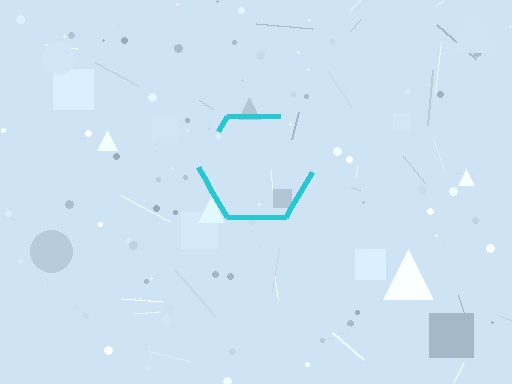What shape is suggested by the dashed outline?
The dashed outline suggests a hexagon.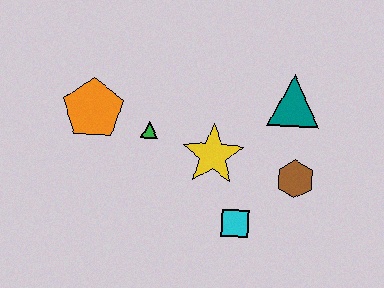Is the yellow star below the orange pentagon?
Yes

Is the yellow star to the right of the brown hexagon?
No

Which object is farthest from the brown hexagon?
The orange pentagon is farthest from the brown hexagon.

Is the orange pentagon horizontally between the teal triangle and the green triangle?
No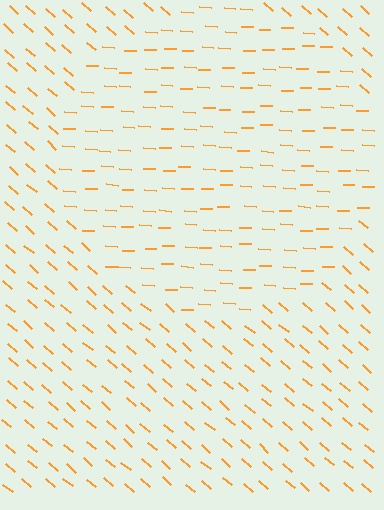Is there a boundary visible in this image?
Yes, there is a texture boundary formed by a change in line orientation.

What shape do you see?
I see a circle.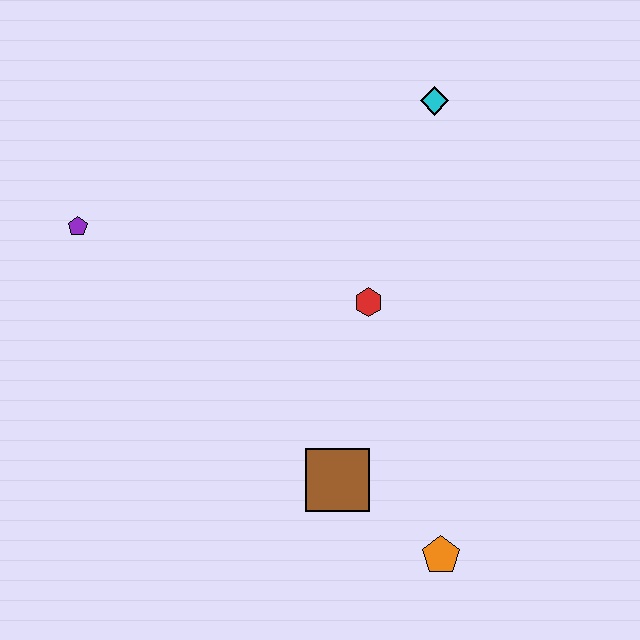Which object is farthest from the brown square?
The cyan diamond is farthest from the brown square.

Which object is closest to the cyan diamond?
The red hexagon is closest to the cyan diamond.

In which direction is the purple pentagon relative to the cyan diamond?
The purple pentagon is to the left of the cyan diamond.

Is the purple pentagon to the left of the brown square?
Yes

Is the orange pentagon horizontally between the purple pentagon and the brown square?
No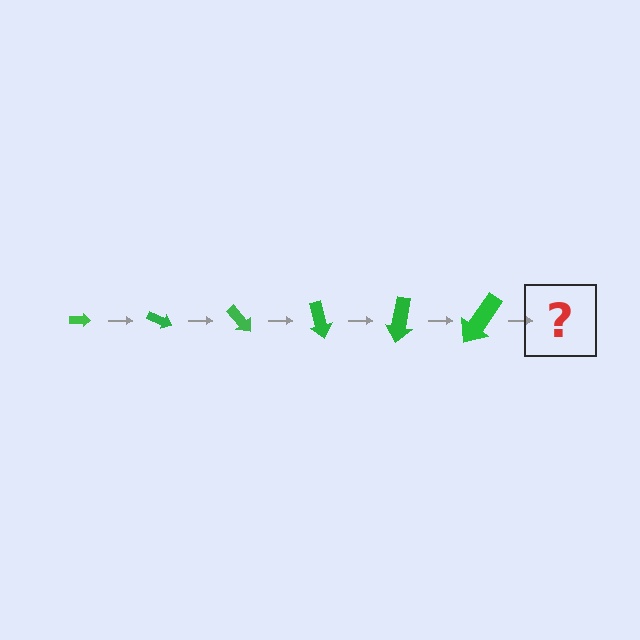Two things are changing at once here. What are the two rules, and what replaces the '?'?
The two rules are that the arrow grows larger each step and it rotates 25 degrees each step. The '?' should be an arrow, larger than the previous one and rotated 150 degrees from the start.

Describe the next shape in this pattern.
It should be an arrow, larger than the previous one and rotated 150 degrees from the start.